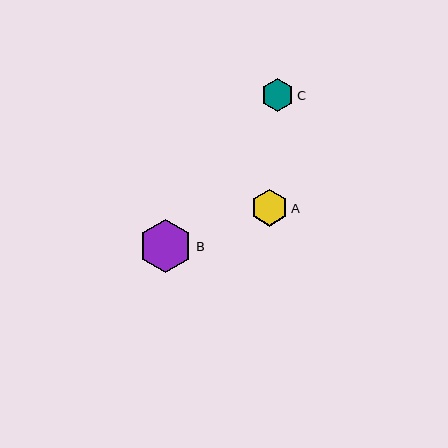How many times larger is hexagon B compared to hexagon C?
Hexagon B is approximately 1.6 times the size of hexagon C.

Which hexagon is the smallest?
Hexagon C is the smallest with a size of approximately 33 pixels.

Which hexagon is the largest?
Hexagon B is the largest with a size of approximately 53 pixels.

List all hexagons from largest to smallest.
From largest to smallest: B, A, C.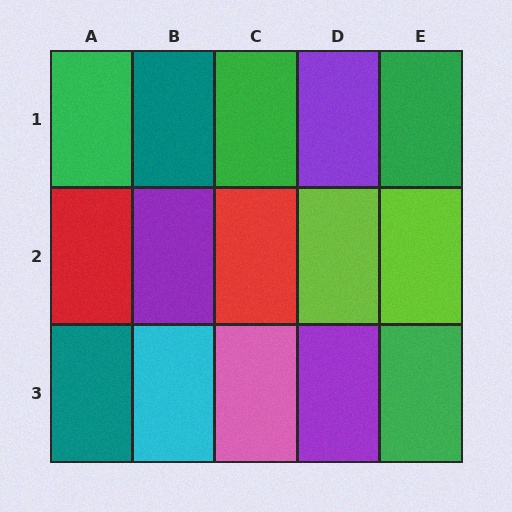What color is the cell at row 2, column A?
Red.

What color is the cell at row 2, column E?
Lime.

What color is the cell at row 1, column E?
Green.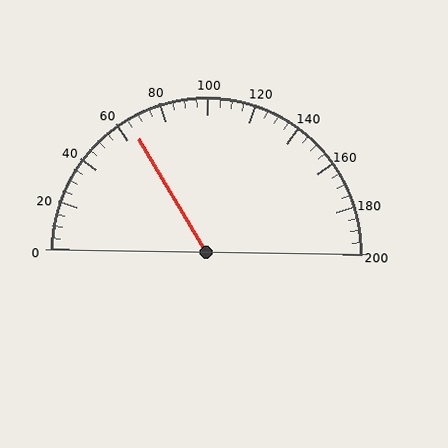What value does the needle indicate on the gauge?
The needle indicates approximately 65.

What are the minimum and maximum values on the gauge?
The gauge ranges from 0 to 200.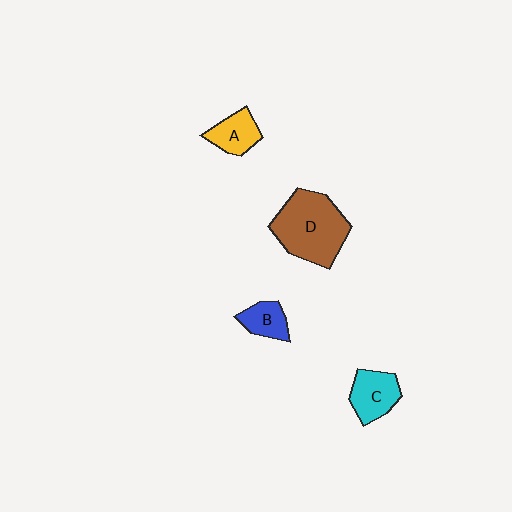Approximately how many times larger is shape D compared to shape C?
Approximately 2.0 times.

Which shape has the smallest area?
Shape B (blue).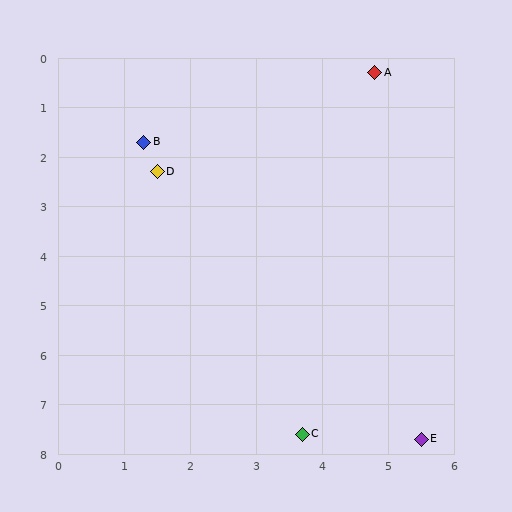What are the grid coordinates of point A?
Point A is at approximately (4.8, 0.3).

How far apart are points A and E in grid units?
Points A and E are about 7.4 grid units apart.